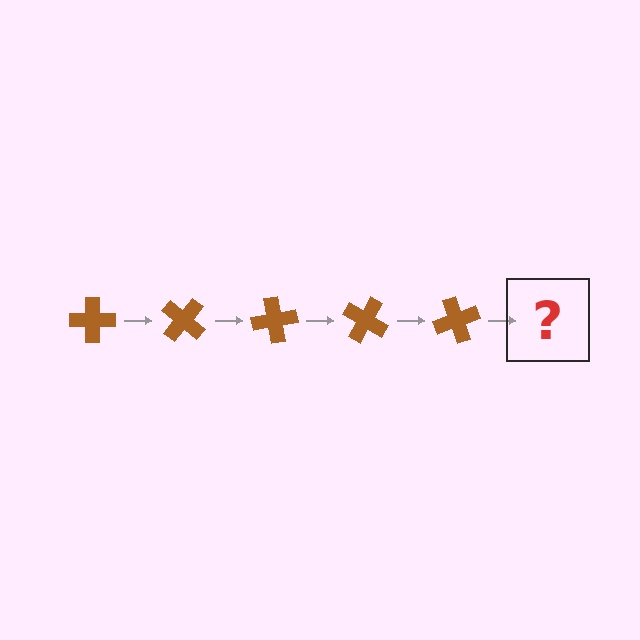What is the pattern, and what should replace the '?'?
The pattern is that the cross rotates 40 degrees each step. The '?' should be a brown cross rotated 200 degrees.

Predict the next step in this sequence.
The next step is a brown cross rotated 200 degrees.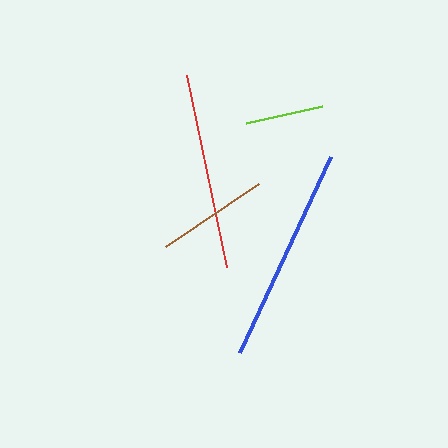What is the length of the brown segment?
The brown segment is approximately 112 pixels long.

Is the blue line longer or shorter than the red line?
The blue line is longer than the red line.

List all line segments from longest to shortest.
From longest to shortest: blue, red, brown, lime.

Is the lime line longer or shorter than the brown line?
The brown line is longer than the lime line.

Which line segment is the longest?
The blue line is the longest at approximately 217 pixels.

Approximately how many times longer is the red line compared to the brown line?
The red line is approximately 1.8 times the length of the brown line.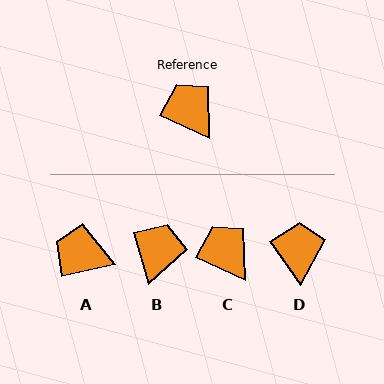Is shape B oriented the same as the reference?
No, it is off by about 49 degrees.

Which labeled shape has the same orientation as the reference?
C.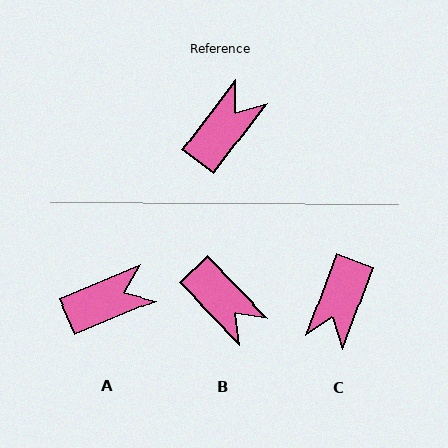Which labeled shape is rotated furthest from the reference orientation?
C, about 164 degrees away.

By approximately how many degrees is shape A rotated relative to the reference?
Approximately 30 degrees clockwise.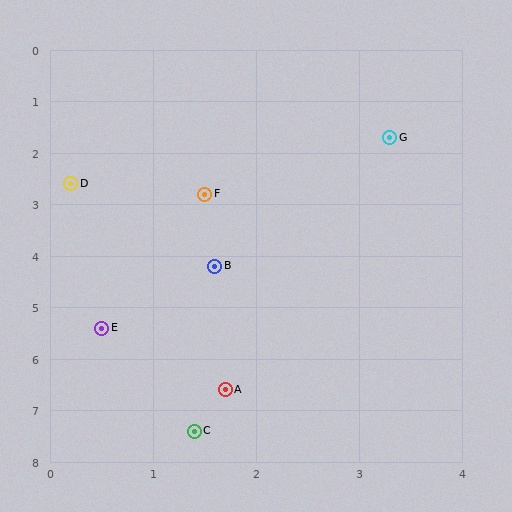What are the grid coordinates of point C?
Point C is at approximately (1.4, 7.4).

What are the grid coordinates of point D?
Point D is at approximately (0.2, 2.6).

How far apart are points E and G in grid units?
Points E and G are about 4.6 grid units apart.